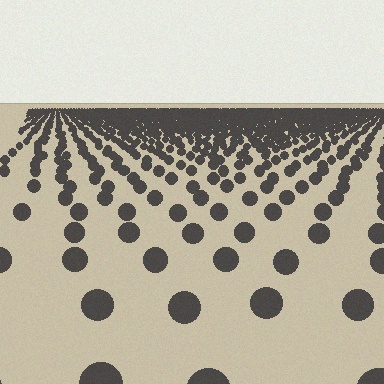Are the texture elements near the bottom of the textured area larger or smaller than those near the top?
Larger. Near the bottom, elements are closer to the viewer and appear at a bigger on-screen size.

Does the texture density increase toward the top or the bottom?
Density increases toward the top.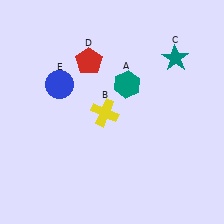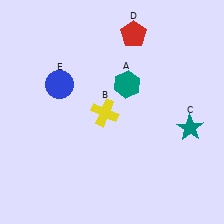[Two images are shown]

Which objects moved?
The objects that moved are: the teal star (C), the red pentagon (D).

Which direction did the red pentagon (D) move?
The red pentagon (D) moved right.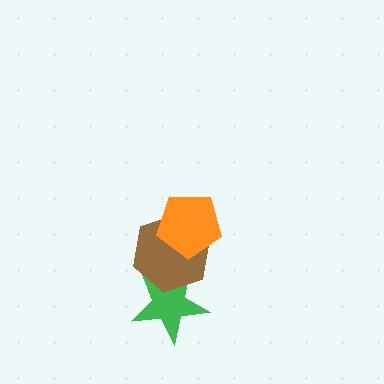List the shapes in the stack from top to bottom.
From top to bottom: the orange pentagon, the brown hexagon, the green star.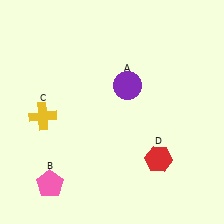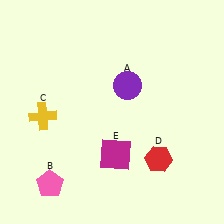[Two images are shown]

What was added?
A magenta square (E) was added in Image 2.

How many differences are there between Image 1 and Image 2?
There is 1 difference between the two images.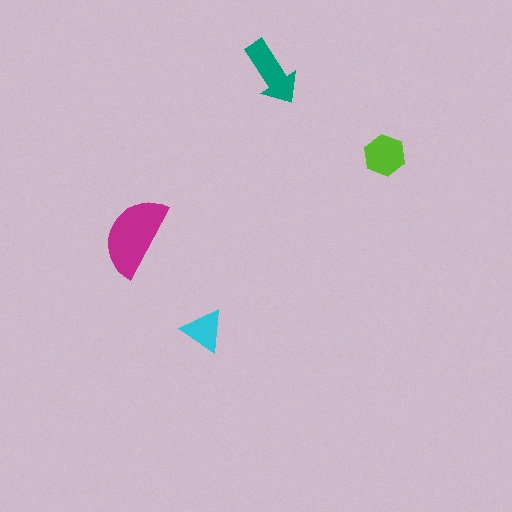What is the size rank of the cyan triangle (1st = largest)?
4th.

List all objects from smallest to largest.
The cyan triangle, the lime hexagon, the teal arrow, the magenta semicircle.